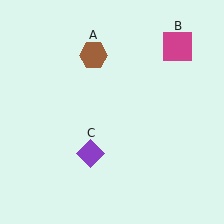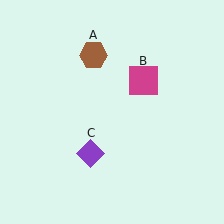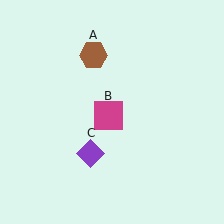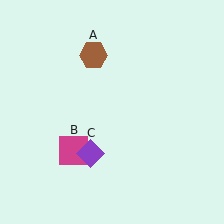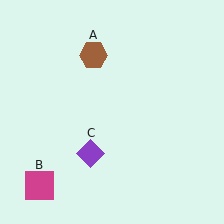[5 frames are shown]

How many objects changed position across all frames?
1 object changed position: magenta square (object B).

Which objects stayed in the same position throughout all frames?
Brown hexagon (object A) and purple diamond (object C) remained stationary.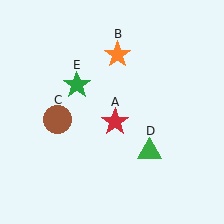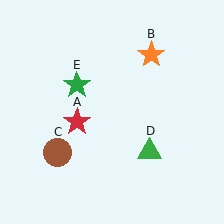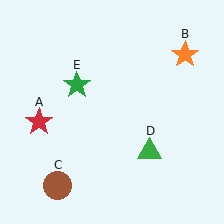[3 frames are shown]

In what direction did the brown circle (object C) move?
The brown circle (object C) moved down.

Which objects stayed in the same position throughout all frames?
Green triangle (object D) and green star (object E) remained stationary.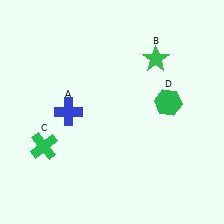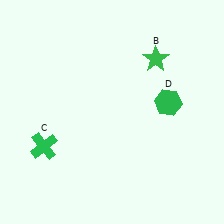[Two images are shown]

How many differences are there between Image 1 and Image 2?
There is 1 difference between the two images.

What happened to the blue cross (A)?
The blue cross (A) was removed in Image 2. It was in the top-left area of Image 1.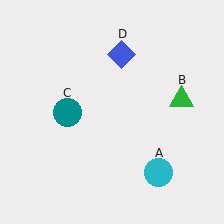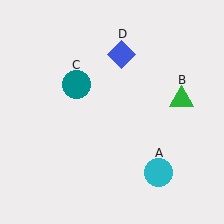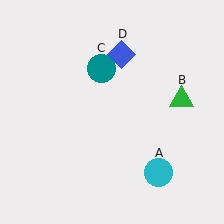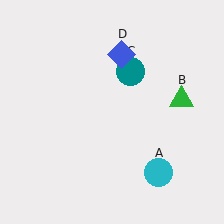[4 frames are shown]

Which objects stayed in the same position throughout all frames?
Cyan circle (object A) and green triangle (object B) and blue diamond (object D) remained stationary.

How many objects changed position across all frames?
1 object changed position: teal circle (object C).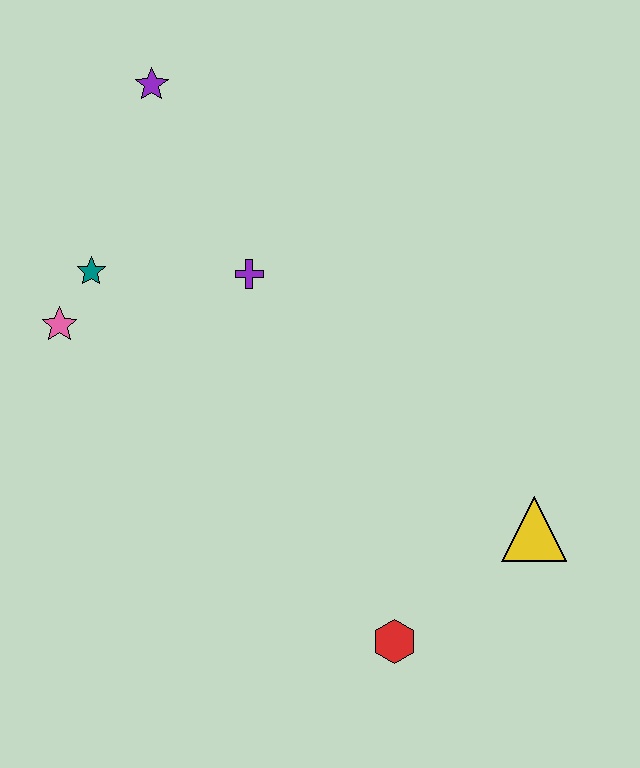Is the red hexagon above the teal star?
No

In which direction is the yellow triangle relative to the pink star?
The yellow triangle is to the right of the pink star.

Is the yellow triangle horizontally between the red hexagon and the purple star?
No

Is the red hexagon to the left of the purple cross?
No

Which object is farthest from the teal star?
The yellow triangle is farthest from the teal star.